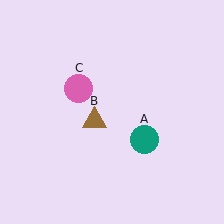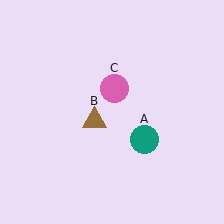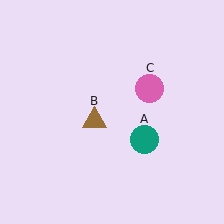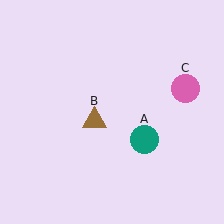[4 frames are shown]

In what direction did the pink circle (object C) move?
The pink circle (object C) moved right.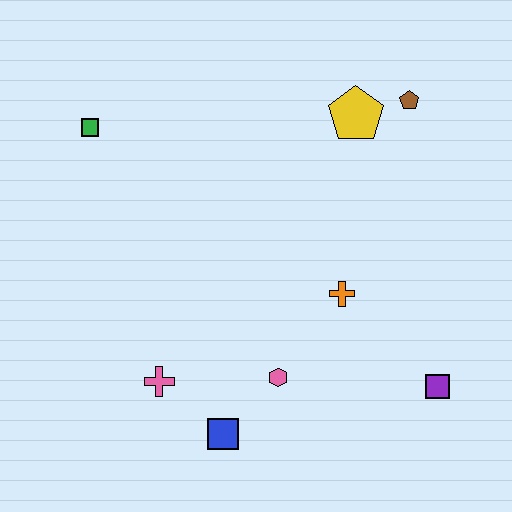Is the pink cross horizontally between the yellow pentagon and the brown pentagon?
No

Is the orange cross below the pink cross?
No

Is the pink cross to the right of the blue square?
No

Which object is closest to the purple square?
The orange cross is closest to the purple square.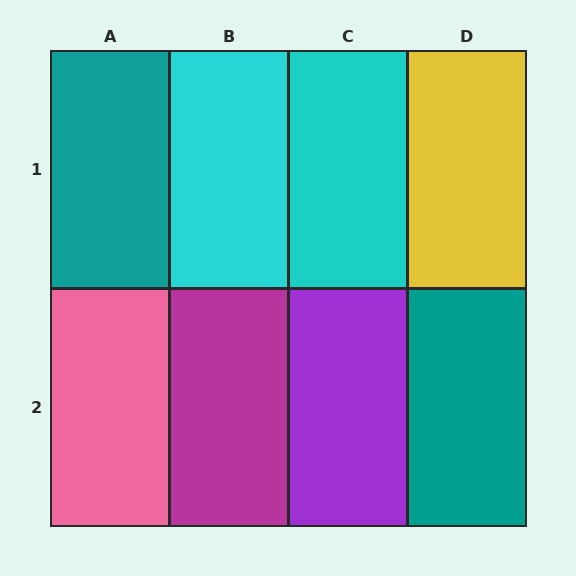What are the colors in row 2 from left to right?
Pink, magenta, purple, teal.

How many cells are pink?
1 cell is pink.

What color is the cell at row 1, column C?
Cyan.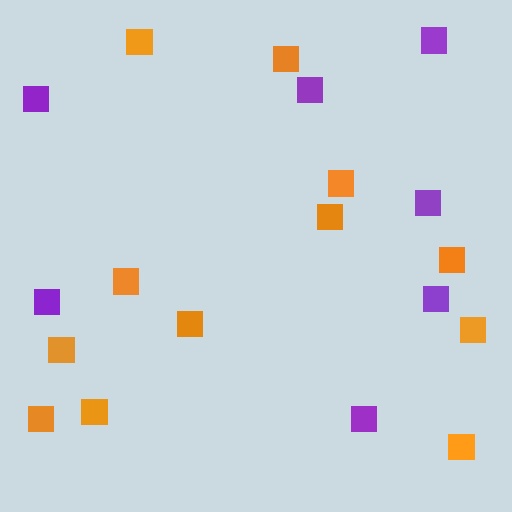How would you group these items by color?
There are 2 groups: one group of orange squares (12) and one group of purple squares (7).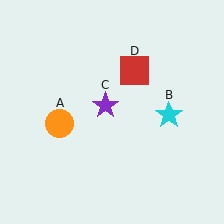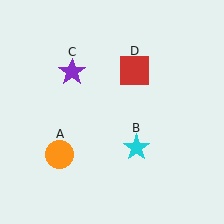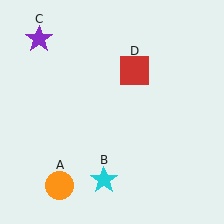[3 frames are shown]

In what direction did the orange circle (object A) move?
The orange circle (object A) moved down.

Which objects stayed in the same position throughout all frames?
Red square (object D) remained stationary.